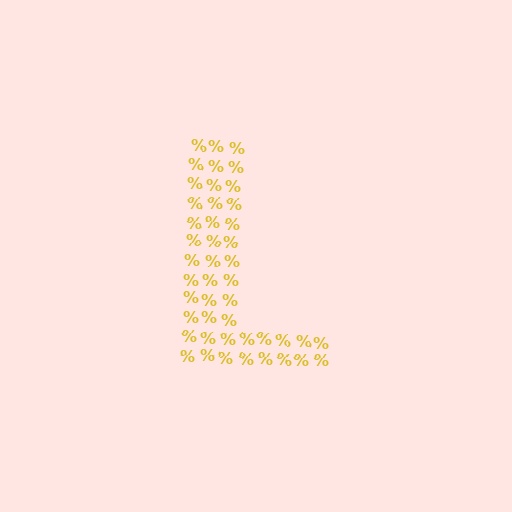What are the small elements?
The small elements are percent signs.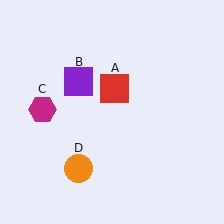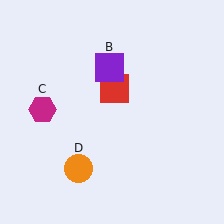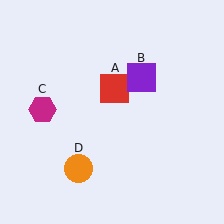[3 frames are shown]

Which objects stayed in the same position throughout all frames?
Red square (object A) and magenta hexagon (object C) and orange circle (object D) remained stationary.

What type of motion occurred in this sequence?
The purple square (object B) rotated clockwise around the center of the scene.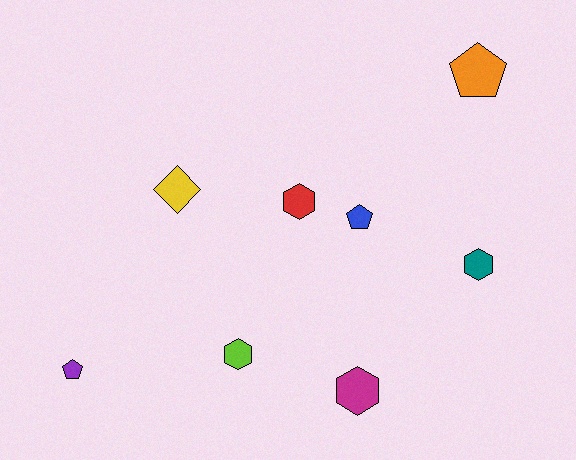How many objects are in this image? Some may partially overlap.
There are 8 objects.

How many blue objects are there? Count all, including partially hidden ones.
There is 1 blue object.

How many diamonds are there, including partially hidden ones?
There is 1 diamond.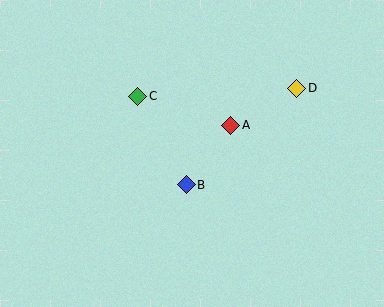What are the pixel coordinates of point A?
Point A is at (231, 125).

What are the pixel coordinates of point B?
Point B is at (186, 185).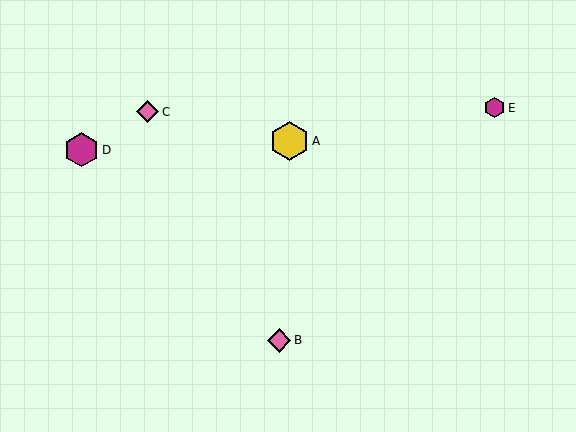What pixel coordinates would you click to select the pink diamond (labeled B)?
Click at (279, 340) to select the pink diamond B.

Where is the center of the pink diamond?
The center of the pink diamond is at (279, 340).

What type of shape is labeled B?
Shape B is a pink diamond.